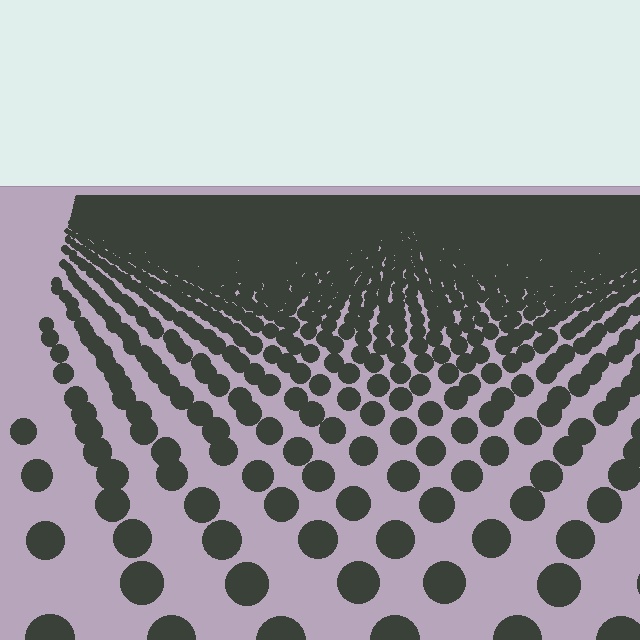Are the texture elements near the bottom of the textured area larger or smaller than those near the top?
Larger. Near the bottom, elements are closer to the viewer and appear at a bigger on-screen size.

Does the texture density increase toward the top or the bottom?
Density increases toward the top.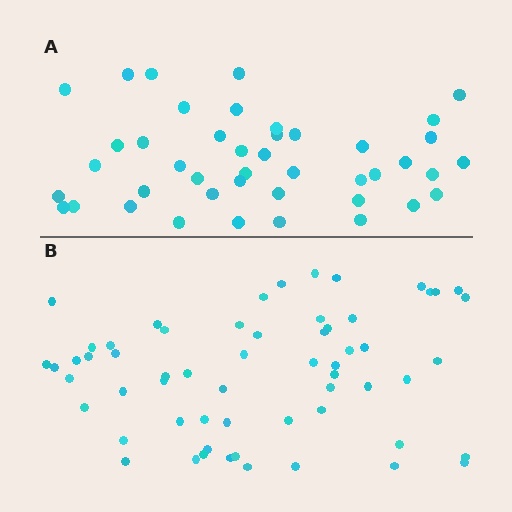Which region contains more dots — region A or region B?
Region B (the bottom region) has more dots.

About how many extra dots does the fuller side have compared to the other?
Region B has approximately 15 more dots than region A.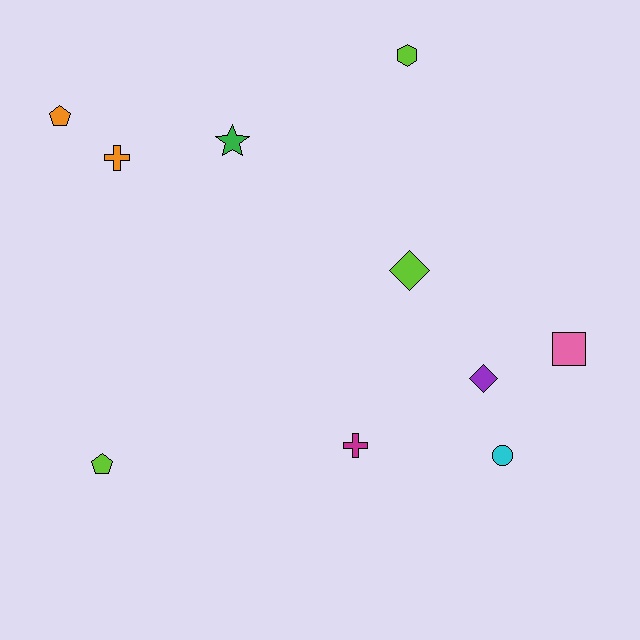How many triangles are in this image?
There are no triangles.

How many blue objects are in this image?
There are no blue objects.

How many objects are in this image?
There are 10 objects.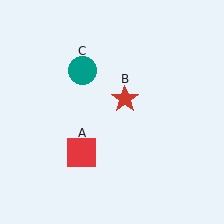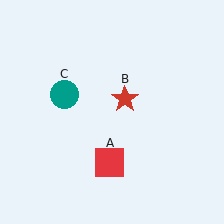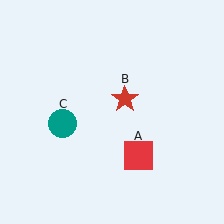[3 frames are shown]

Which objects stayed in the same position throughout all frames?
Red star (object B) remained stationary.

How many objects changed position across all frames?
2 objects changed position: red square (object A), teal circle (object C).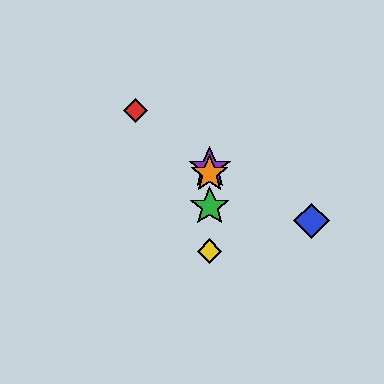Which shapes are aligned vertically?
The green star, the yellow diamond, the purple star, the orange star are aligned vertically.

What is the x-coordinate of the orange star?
The orange star is at x≈210.